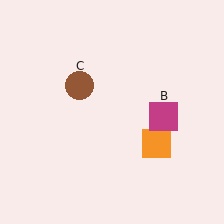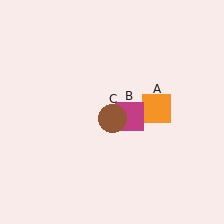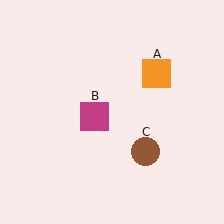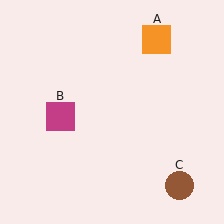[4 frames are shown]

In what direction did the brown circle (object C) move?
The brown circle (object C) moved down and to the right.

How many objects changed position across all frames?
3 objects changed position: orange square (object A), magenta square (object B), brown circle (object C).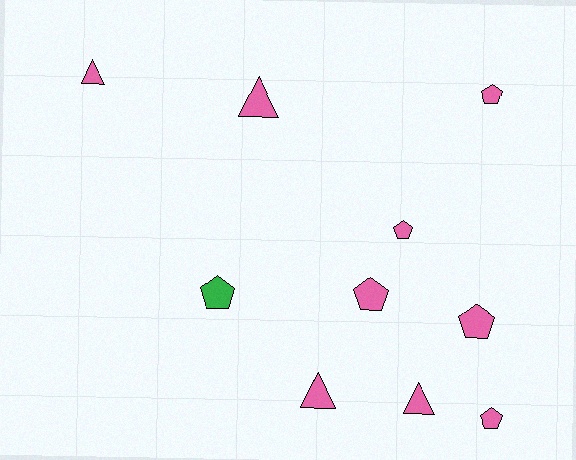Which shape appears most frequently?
Pentagon, with 6 objects.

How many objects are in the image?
There are 10 objects.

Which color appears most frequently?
Pink, with 9 objects.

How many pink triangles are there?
There are 4 pink triangles.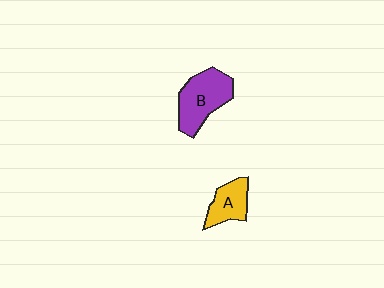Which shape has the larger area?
Shape B (purple).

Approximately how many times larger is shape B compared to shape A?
Approximately 1.6 times.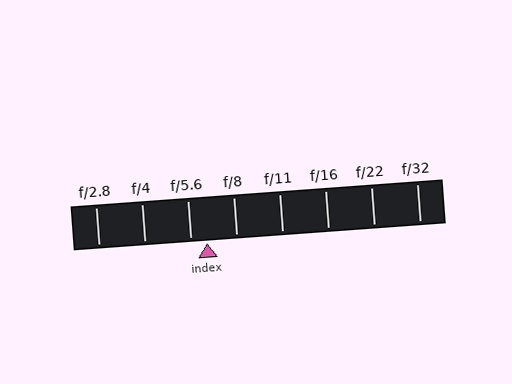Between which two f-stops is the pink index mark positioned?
The index mark is between f/5.6 and f/8.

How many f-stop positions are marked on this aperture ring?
There are 8 f-stop positions marked.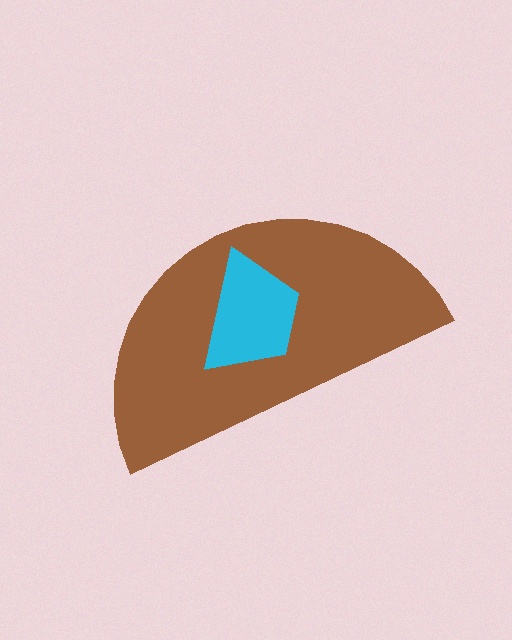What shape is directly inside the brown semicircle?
The cyan trapezoid.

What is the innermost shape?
The cyan trapezoid.